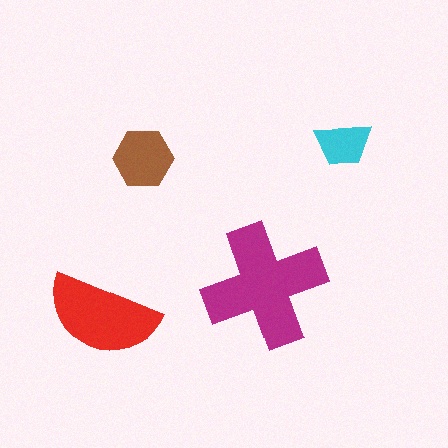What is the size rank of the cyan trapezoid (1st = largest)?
4th.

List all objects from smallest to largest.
The cyan trapezoid, the brown hexagon, the red semicircle, the magenta cross.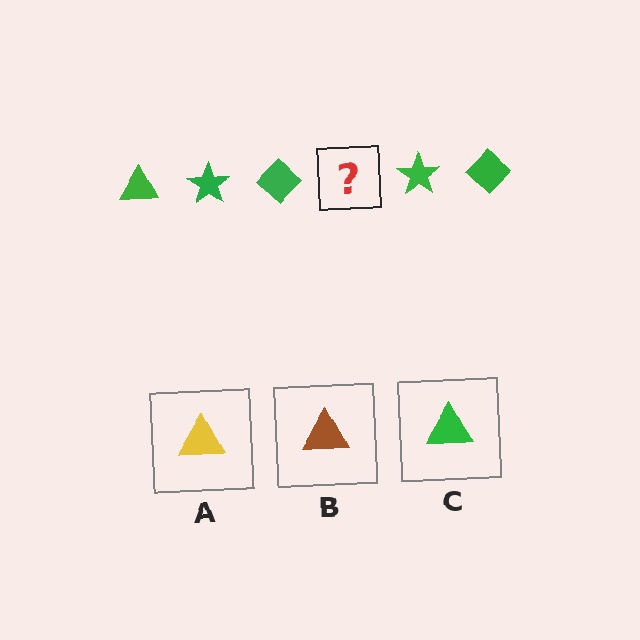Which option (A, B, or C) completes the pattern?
C.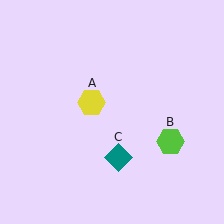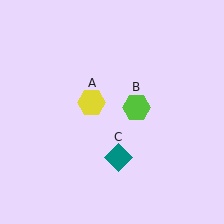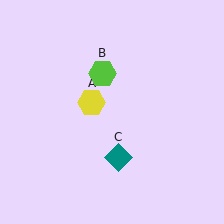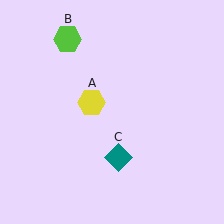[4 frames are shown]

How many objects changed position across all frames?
1 object changed position: lime hexagon (object B).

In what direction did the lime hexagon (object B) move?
The lime hexagon (object B) moved up and to the left.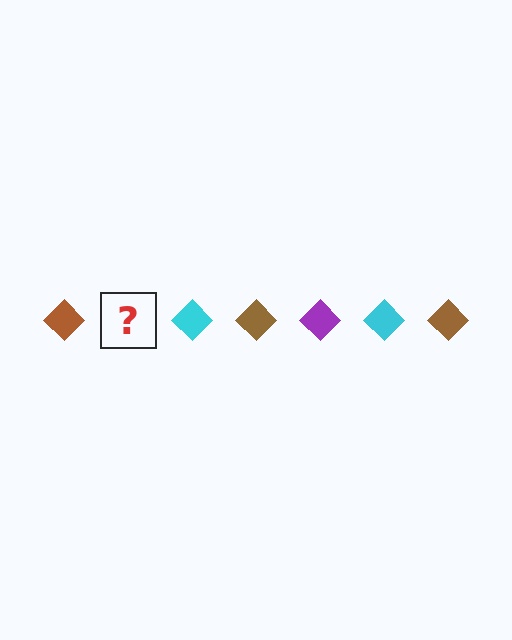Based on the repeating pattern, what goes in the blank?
The blank should be a purple diamond.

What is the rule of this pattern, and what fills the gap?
The rule is that the pattern cycles through brown, purple, cyan diamonds. The gap should be filled with a purple diamond.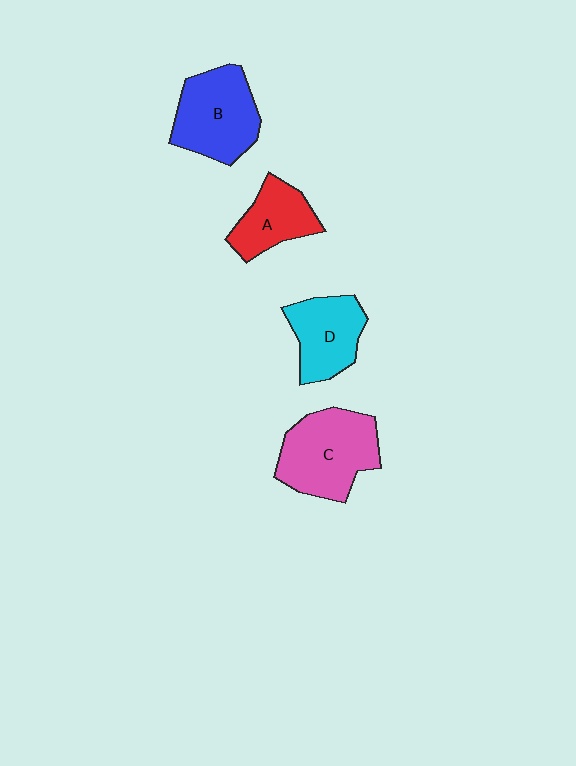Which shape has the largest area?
Shape C (pink).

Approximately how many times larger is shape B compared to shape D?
Approximately 1.3 times.